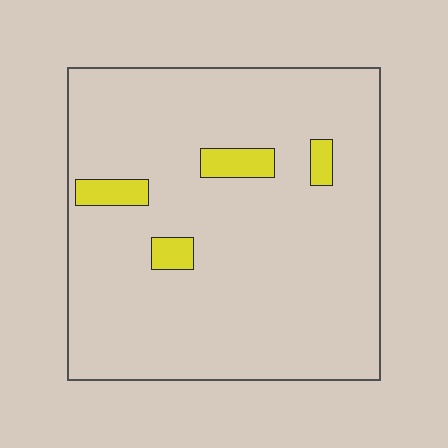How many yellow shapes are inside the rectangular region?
4.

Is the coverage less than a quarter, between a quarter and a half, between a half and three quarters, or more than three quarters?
Less than a quarter.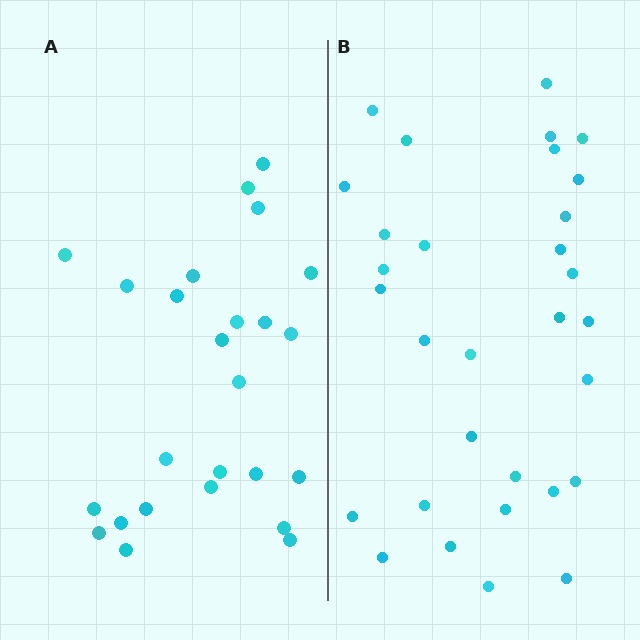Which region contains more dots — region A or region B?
Region B (the right region) has more dots.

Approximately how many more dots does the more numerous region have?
Region B has about 6 more dots than region A.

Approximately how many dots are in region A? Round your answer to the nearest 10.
About 20 dots. (The exact count is 25, which rounds to 20.)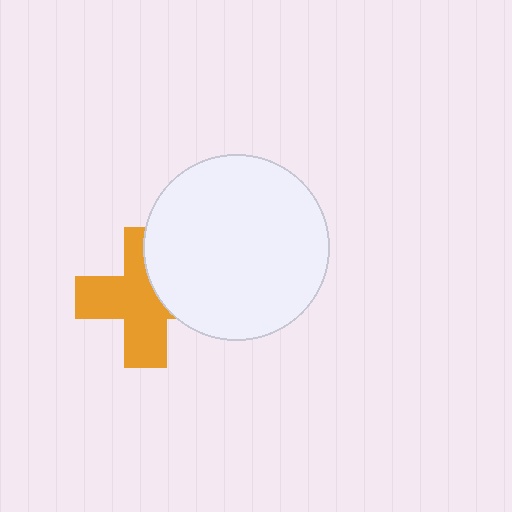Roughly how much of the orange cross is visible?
About half of it is visible (roughly 65%).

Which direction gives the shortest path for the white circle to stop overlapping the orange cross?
Moving right gives the shortest separation.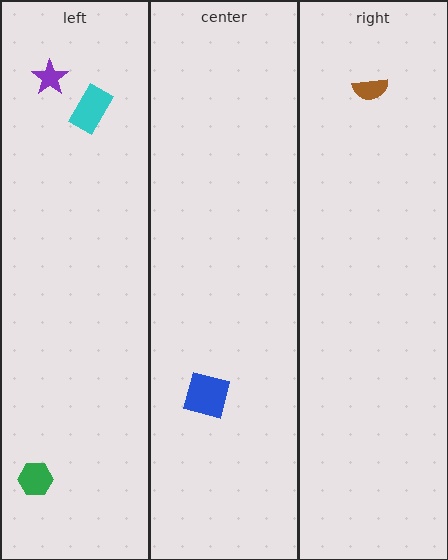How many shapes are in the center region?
1.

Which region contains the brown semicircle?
The right region.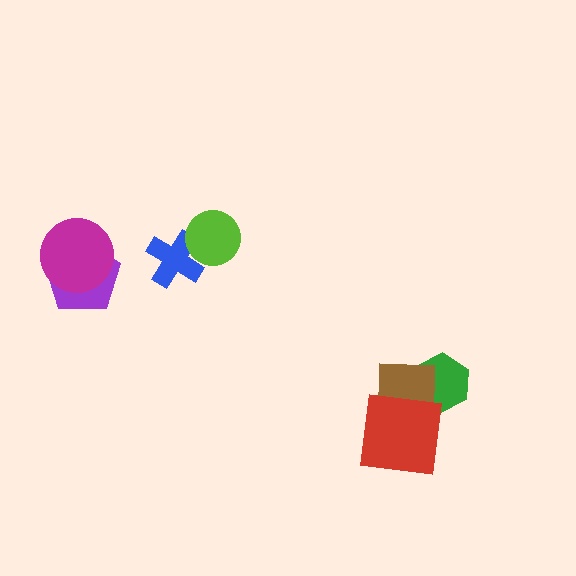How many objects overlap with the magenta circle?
1 object overlaps with the magenta circle.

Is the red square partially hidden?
No, no other shape covers it.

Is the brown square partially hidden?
Yes, it is partially covered by another shape.